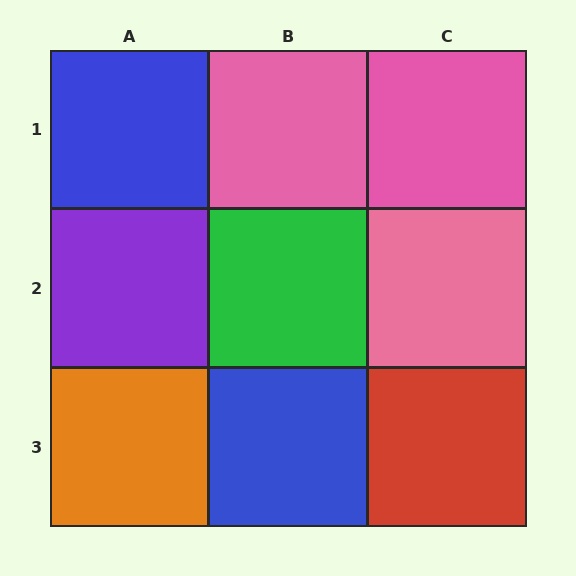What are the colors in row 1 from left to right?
Blue, pink, pink.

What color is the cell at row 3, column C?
Red.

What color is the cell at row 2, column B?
Green.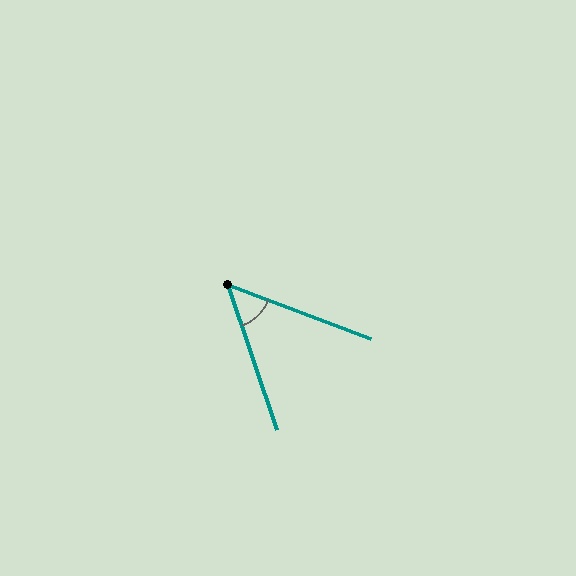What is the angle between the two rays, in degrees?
Approximately 50 degrees.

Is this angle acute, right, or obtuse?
It is acute.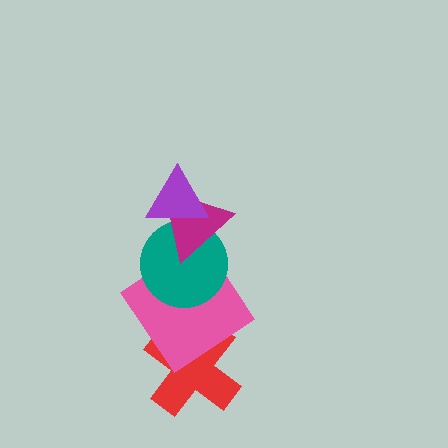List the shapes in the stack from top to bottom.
From top to bottom: the purple triangle, the magenta triangle, the teal circle, the pink diamond, the red cross.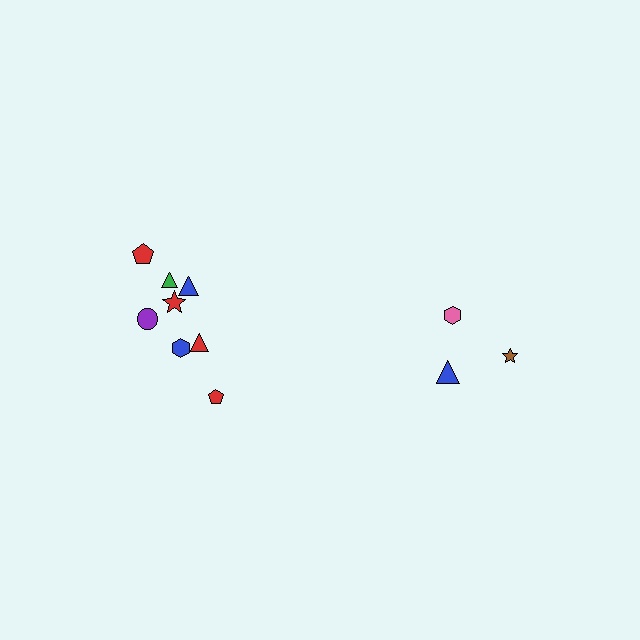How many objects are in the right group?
There are 3 objects.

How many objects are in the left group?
There are 8 objects.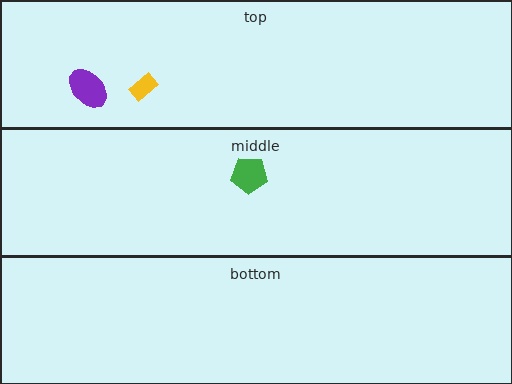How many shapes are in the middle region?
1.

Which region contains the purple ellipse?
The top region.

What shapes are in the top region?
The yellow rectangle, the purple ellipse.